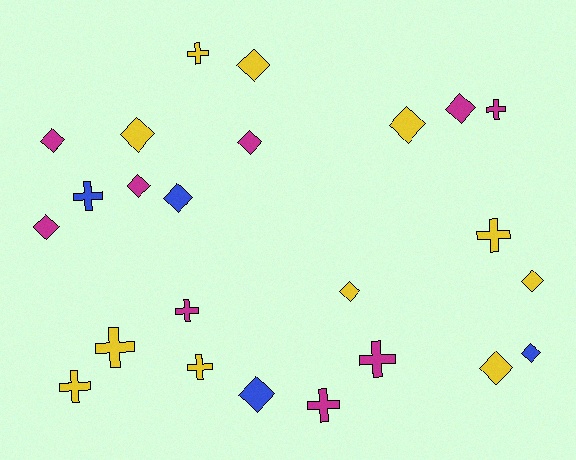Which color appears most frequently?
Yellow, with 11 objects.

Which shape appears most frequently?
Diamond, with 14 objects.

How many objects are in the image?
There are 24 objects.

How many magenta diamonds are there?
There are 5 magenta diamonds.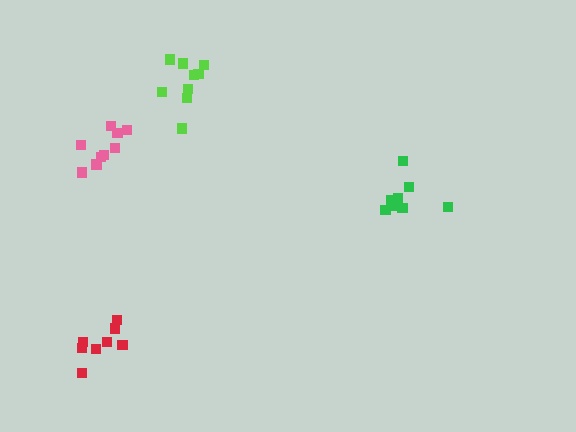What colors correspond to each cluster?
The clusters are colored: red, pink, lime, green.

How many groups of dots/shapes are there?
There are 4 groups.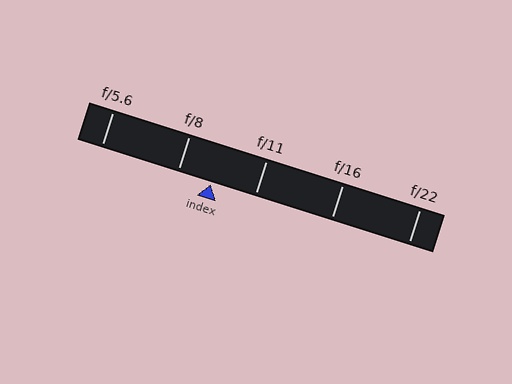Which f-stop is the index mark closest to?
The index mark is closest to f/8.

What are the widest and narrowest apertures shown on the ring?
The widest aperture shown is f/5.6 and the narrowest is f/22.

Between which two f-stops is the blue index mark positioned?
The index mark is between f/8 and f/11.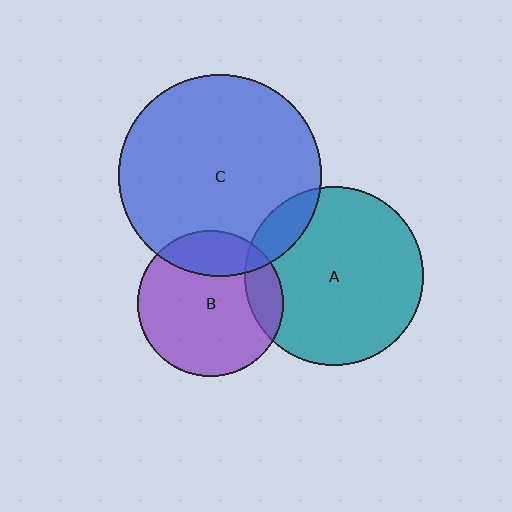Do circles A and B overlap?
Yes.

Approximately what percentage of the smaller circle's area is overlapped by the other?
Approximately 15%.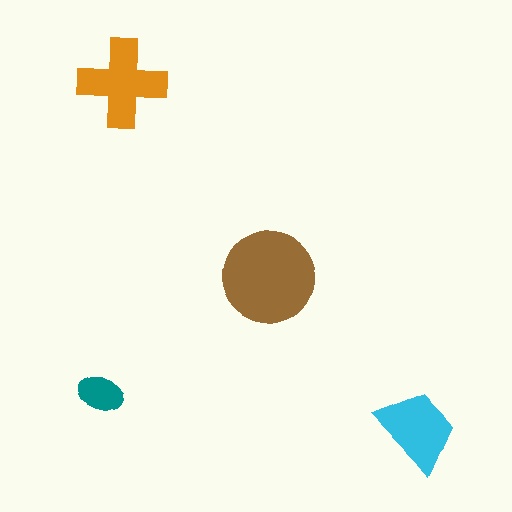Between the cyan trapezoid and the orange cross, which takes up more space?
The orange cross.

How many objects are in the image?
There are 4 objects in the image.